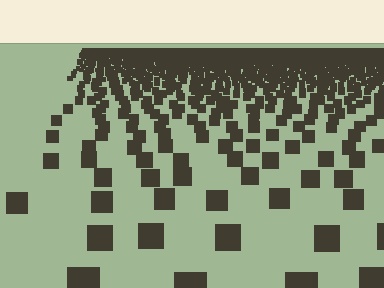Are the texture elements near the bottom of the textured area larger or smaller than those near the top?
Larger. Near the bottom, elements are closer to the viewer and appear at a bigger on-screen size.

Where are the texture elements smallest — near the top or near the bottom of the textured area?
Near the top.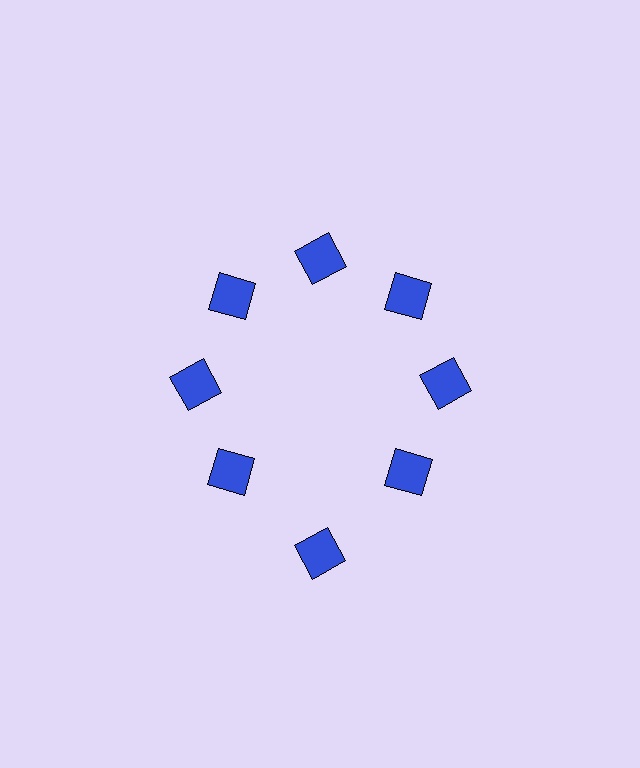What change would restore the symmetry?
The symmetry would be restored by moving it inward, back onto the ring so that all 8 squares sit at equal angles and equal distance from the center.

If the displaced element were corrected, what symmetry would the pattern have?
It would have 8-fold rotational symmetry — the pattern would map onto itself every 45 degrees.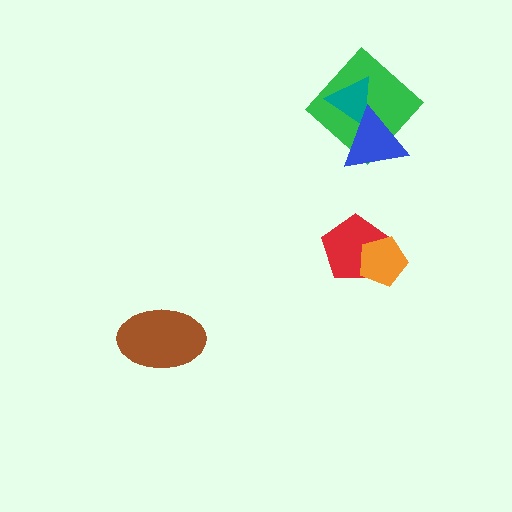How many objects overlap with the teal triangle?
2 objects overlap with the teal triangle.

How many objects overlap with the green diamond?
2 objects overlap with the green diamond.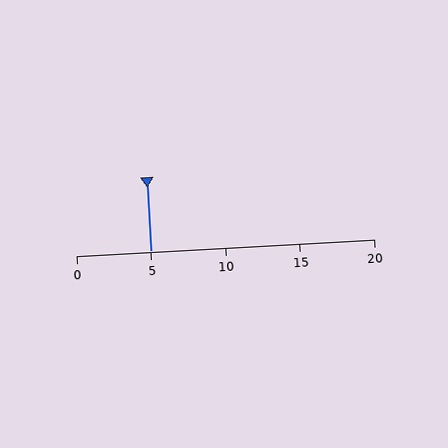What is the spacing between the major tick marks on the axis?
The major ticks are spaced 5 apart.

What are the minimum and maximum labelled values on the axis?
The axis runs from 0 to 20.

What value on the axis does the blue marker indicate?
The marker indicates approximately 5.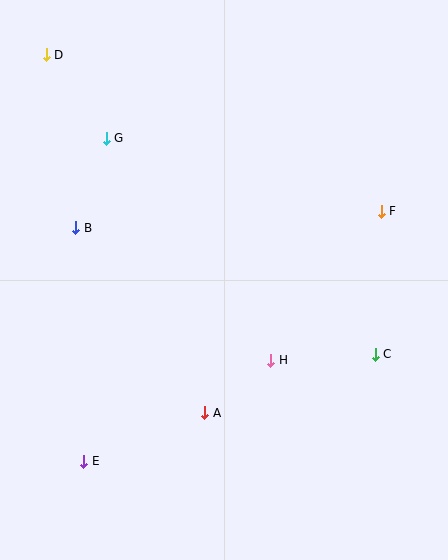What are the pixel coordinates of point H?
Point H is at (271, 360).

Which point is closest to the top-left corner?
Point D is closest to the top-left corner.